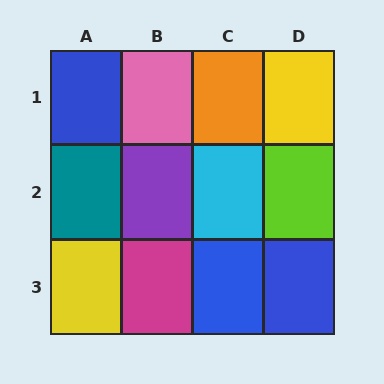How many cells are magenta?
1 cell is magenta.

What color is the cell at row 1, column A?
Blue.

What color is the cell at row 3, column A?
Yellow.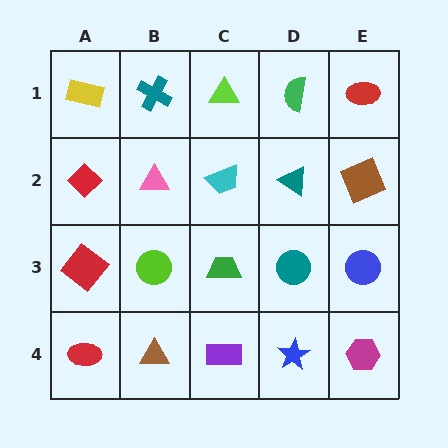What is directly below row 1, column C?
A cyan trapezoid.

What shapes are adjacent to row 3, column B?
A pink triangle (row 2, column B), a brown triangle (row 4, column B), a red diamond (row 3, column A), a green trapezoid (row 3, column C).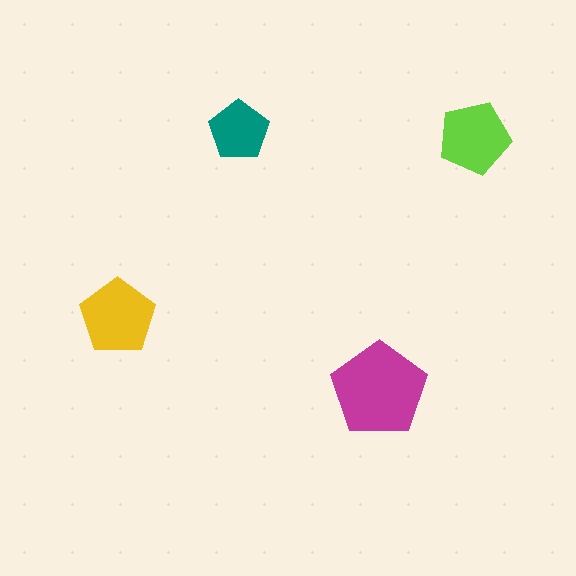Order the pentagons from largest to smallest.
the magenta one, the yellow one, the lime one, the teal one.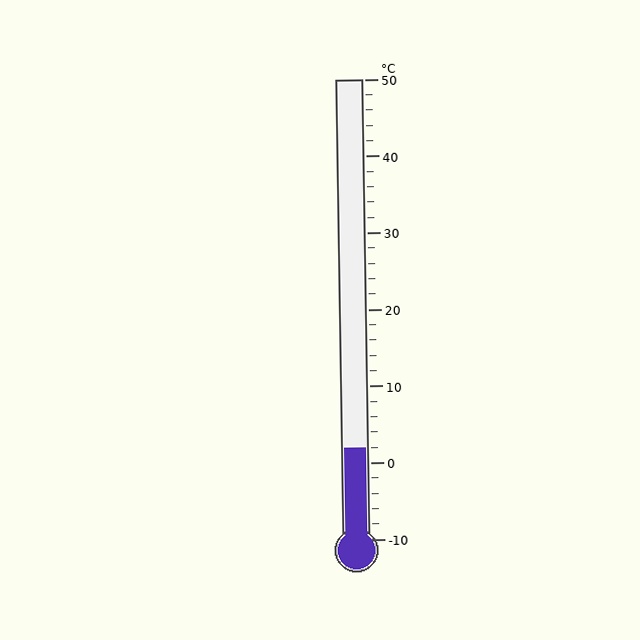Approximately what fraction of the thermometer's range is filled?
The thermometer is filled to approximately 20% of its range.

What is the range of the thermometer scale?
The thermometer scale ranges from -10°C to 50°C.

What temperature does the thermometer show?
The thermometer shows approximately 2°C.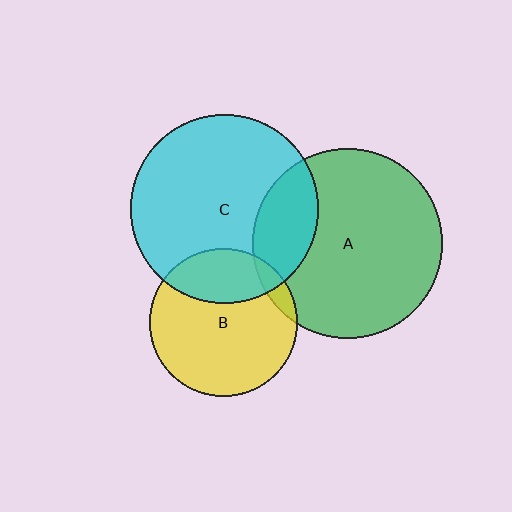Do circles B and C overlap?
Yes.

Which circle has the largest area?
Circle A (green).